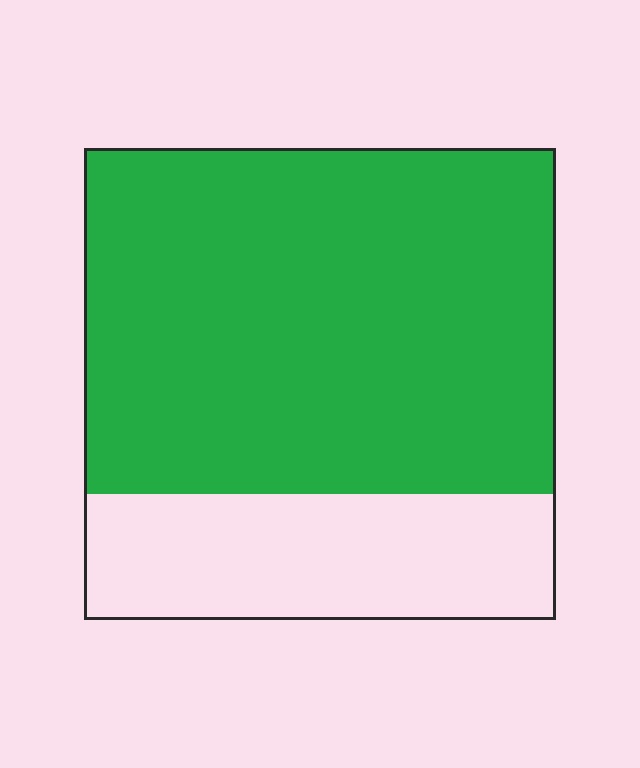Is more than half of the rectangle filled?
Yes.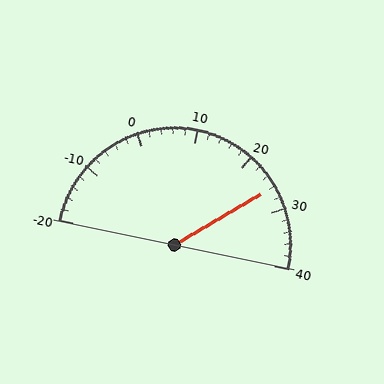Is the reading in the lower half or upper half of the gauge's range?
The reading is in the upper half of the range (-20 to 40).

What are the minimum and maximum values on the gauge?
The gauge ranges from -20 to 40.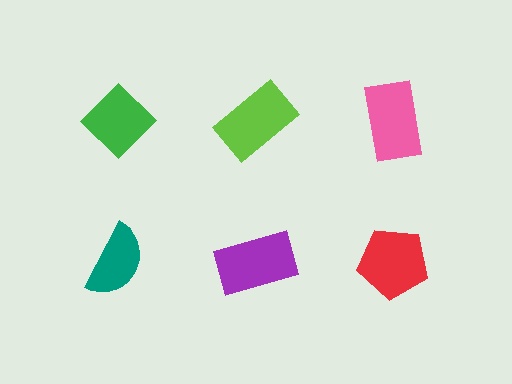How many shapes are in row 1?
3 shapes.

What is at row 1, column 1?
A green diamond.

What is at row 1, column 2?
A lime rectangle.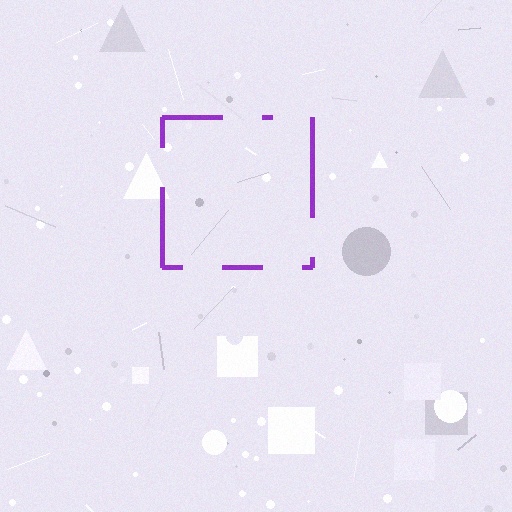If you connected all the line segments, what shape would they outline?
They would outline a square.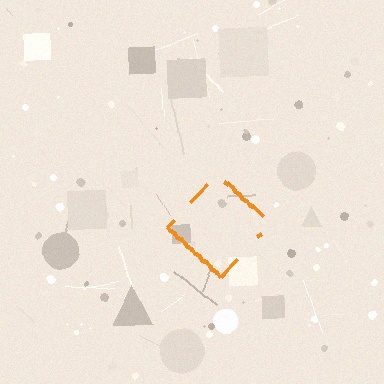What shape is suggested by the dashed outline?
The dashed outline suggests a diamond.